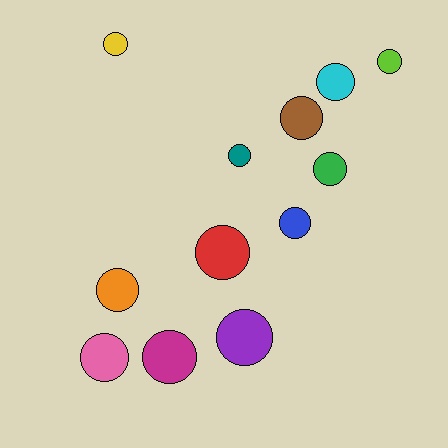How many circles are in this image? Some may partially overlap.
There are 12 circles.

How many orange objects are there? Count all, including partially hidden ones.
There is 1 orange object.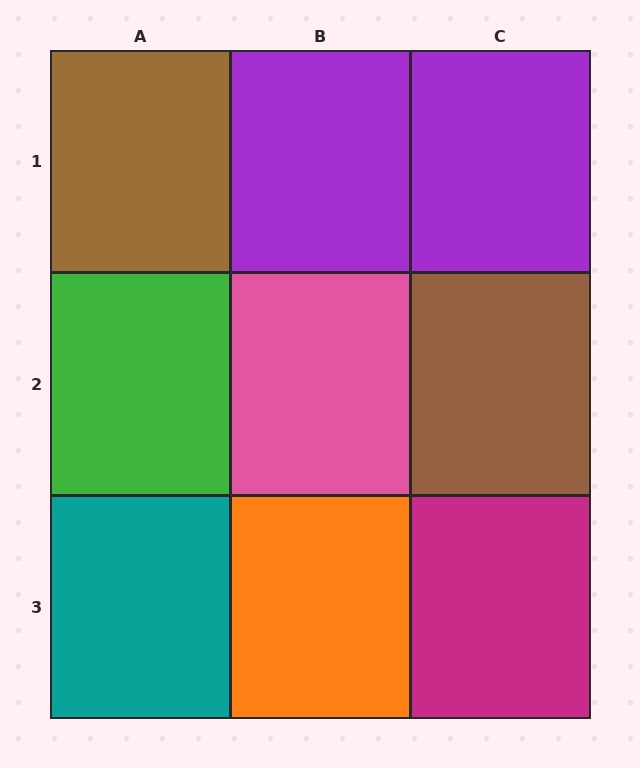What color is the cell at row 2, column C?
Brown.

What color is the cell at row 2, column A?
Green.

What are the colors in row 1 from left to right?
Brown, purple, purple.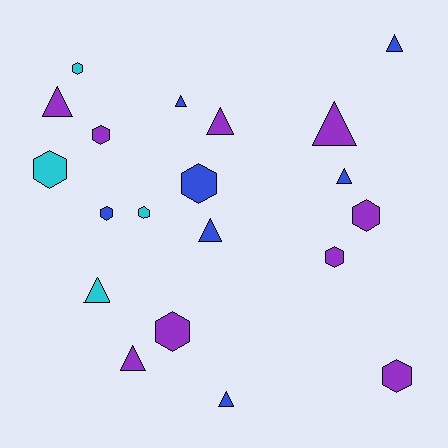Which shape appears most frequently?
Triangle, with 10 objects.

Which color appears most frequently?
Purple, with 9 objects.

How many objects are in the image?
There are 20 objects.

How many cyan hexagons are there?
There are 3 cyan hexagons.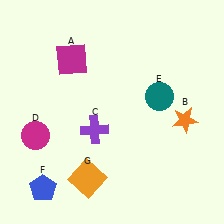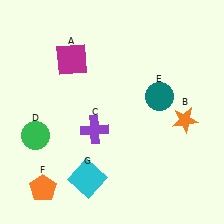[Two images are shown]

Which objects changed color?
D changed from magenta to green. F changed from blue to orange. G changed from orange to cyan.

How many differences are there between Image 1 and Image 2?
There are 3 differences between the two images.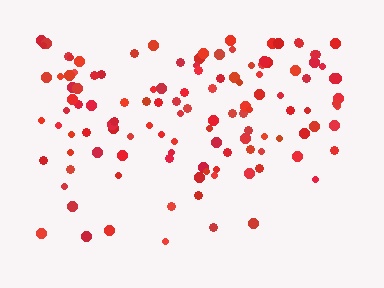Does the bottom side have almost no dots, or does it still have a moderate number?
Still a moderate number, just noticeably fewer than the top.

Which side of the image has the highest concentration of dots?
The top.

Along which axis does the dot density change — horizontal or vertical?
Vertical.